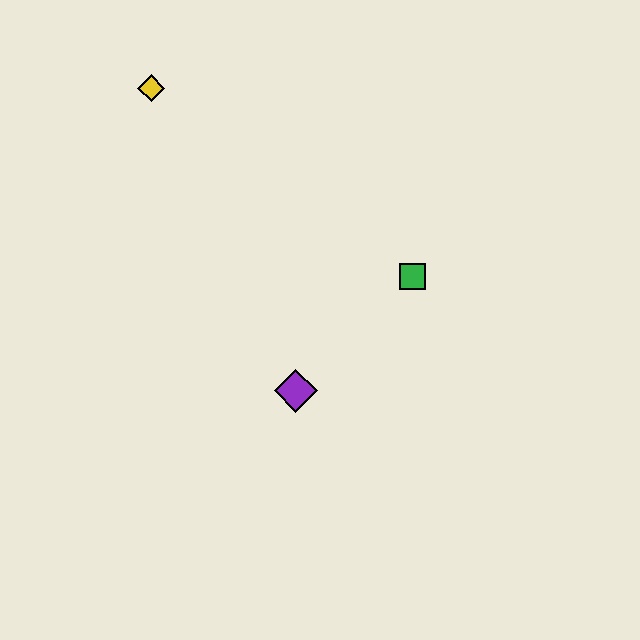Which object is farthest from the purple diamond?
The yellow diamond is farthest from the purple diamond.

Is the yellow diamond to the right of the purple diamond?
No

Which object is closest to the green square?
The purple diamond is closest to the green square.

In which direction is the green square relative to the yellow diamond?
The green square is to the right of the yellow diamond.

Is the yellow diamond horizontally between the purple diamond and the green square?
No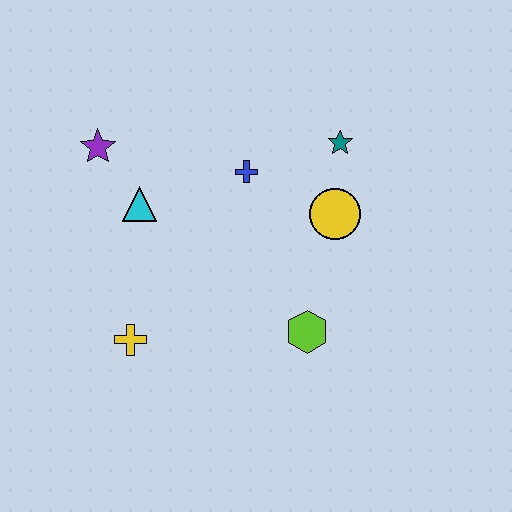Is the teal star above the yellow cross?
Yes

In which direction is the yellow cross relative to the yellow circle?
The yellow cross is to the left of the yellow circle.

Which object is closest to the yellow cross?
The cyan triangle is closest to the yellow cross.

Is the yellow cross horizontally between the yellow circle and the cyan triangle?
No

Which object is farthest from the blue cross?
The yellow cross is farthest from the blue cross.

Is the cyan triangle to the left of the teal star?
Yes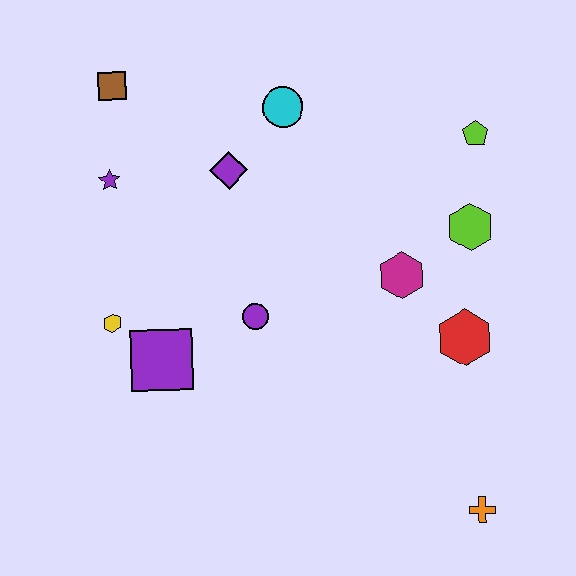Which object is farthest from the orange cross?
The brown square is farthest from the orange cross.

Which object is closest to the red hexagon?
The magenta hexagon is closest to the red hexagon.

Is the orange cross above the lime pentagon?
No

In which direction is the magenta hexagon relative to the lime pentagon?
The magenta hexagon is below the lime pentagon.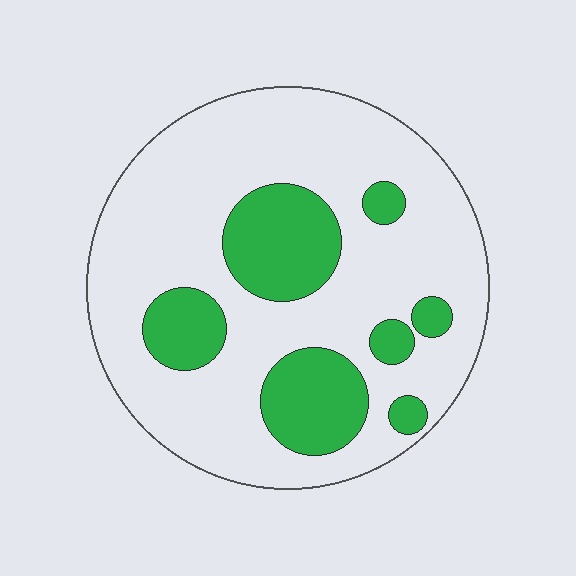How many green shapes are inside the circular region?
7.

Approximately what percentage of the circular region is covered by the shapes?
Approximately 25%.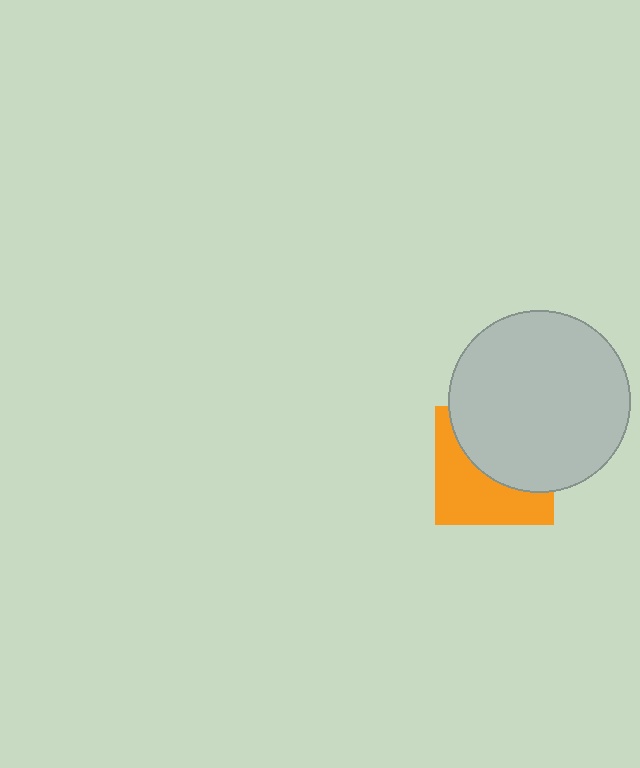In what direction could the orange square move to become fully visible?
The orange square could move down. That would shift it out from behind the light gray circle entirely.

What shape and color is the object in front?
The object in front is a light gray circle.